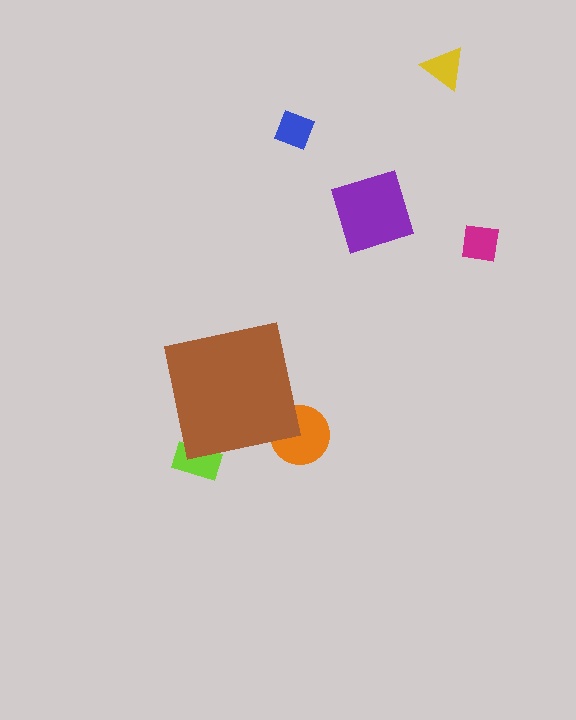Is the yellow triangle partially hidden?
No, the yellow triangle is fully visible.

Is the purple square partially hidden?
No, the purple square is fully visible.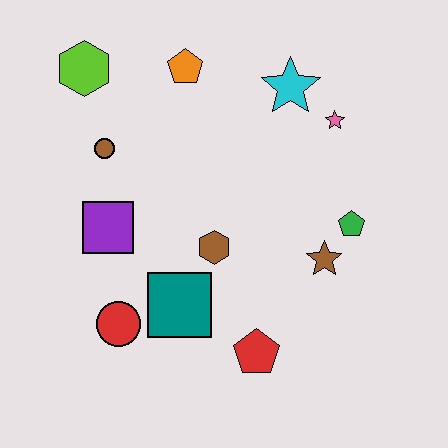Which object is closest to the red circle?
The teal square is closest to the red circle.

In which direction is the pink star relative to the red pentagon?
The pink star is above the red pentagon.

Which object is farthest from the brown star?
The lime hexagon is farthest from the brown star.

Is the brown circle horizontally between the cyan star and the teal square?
No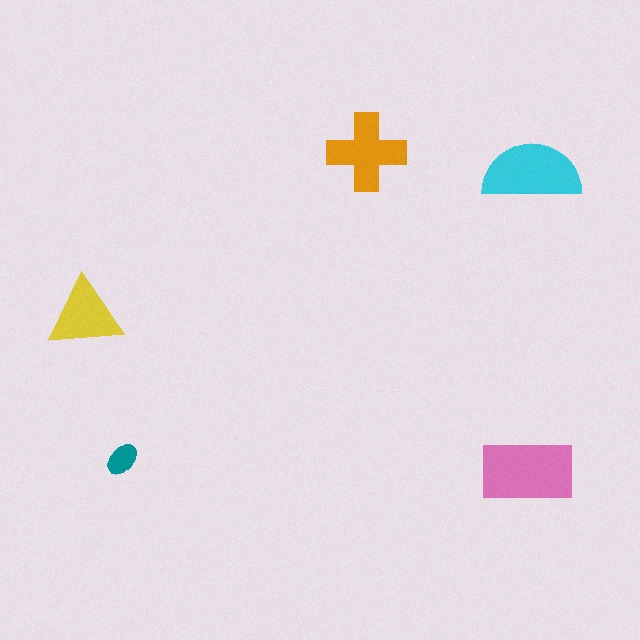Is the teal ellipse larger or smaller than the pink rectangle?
Smaller.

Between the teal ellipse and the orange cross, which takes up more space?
The orange cross.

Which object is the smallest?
The teal ellipse.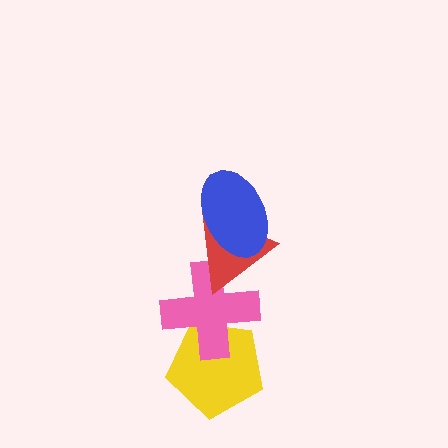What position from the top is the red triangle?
The red triangle is 2nd from the top.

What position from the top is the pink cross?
The pink cross is 3rd from the top.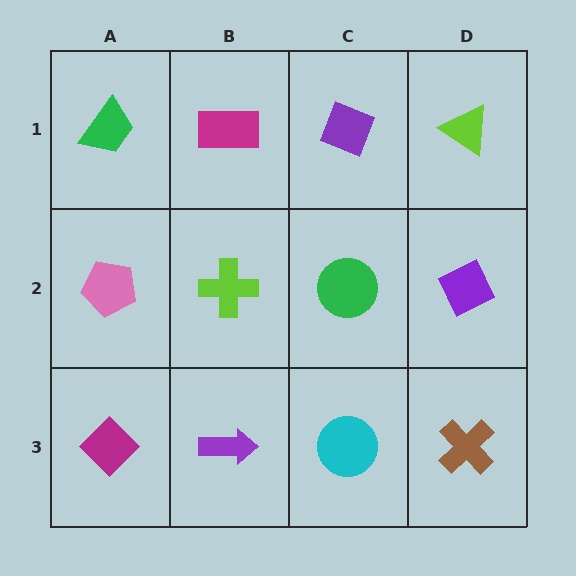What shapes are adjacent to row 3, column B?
A lime cross (row 2, column B), a magenta diamond (row 3, column A), a cyan circle (row 3, column C).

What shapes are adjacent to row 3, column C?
A green circle (row 2, column C), a purple arrow (row 3, column B), a brown cross (row 3, column D).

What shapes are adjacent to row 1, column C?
A green circle (row 2, column C), a magenta rectangle (row 1, column B), a lime triangle (row 1, column D).